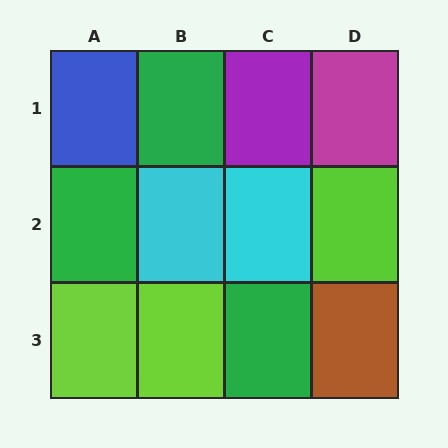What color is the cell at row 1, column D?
Magenta.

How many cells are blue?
1 cell is blue.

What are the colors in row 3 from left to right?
Lime, lime, green, brown.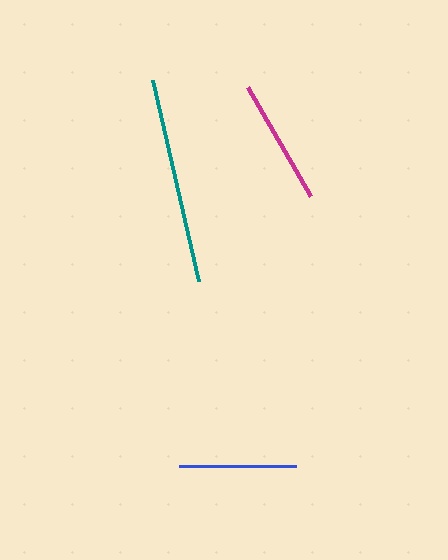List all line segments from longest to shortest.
From longest to shortest: teal, magenta, blue.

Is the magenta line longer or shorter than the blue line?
The magenta line is longer than the blue line.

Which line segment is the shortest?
The blue line is the shortest at approximately 118 pixels.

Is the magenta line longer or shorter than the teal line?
The teal line is longer than the magenta line.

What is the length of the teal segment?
The teal segment is approximately 207 pixels long.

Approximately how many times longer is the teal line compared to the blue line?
The teal line is approximately 1.8 times the length of the blue line.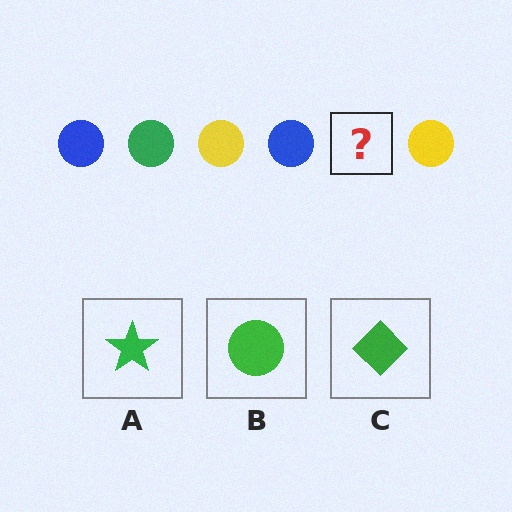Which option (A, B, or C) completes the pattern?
B.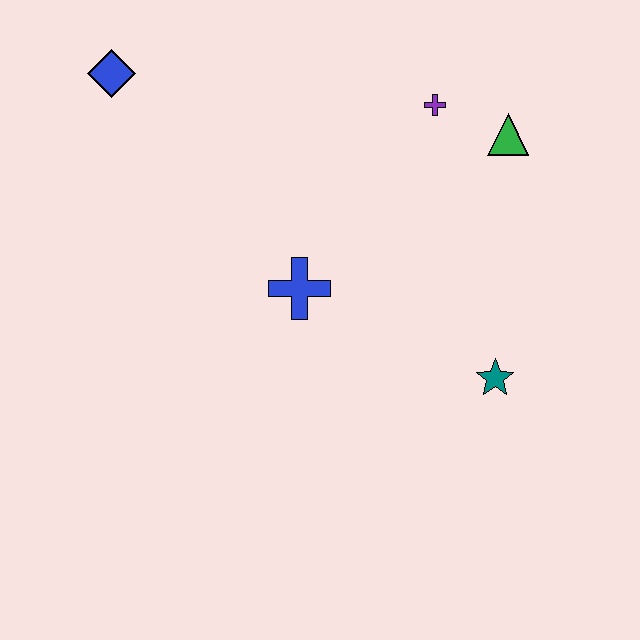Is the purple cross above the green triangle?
Yes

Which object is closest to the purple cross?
The green triangle is closest to the purple cross.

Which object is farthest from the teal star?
The blue diamond is farthest from the teal star.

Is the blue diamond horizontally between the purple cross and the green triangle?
No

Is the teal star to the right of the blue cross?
Yes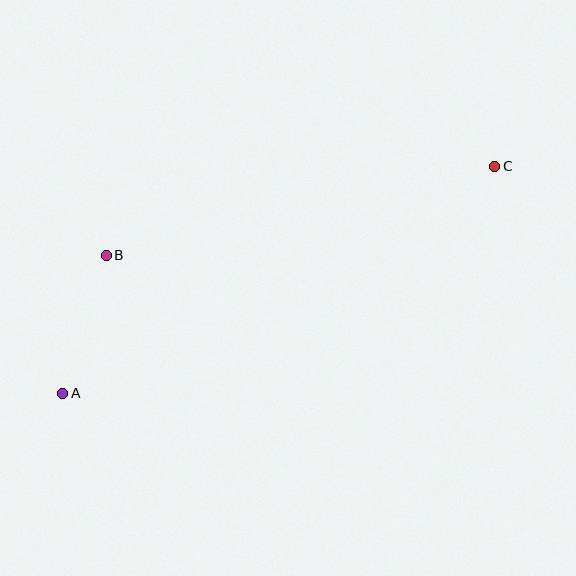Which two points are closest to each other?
Points A and B are closest to each other.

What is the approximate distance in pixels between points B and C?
The distance between B and C is approximately 399 pixels.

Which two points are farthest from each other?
Points A and C are farthest from each other.